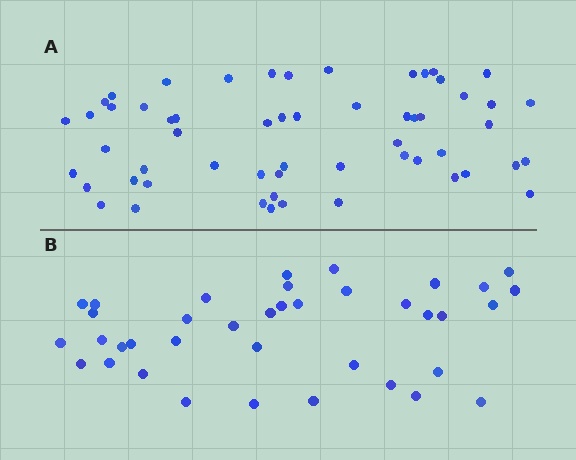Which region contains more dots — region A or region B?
Region A (the top region) has more dots.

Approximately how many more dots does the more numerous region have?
Region A has approximately 20 more dots than region B.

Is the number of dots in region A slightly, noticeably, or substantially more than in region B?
Region A has substantially more. The ratio is roughly 1.5 to 1.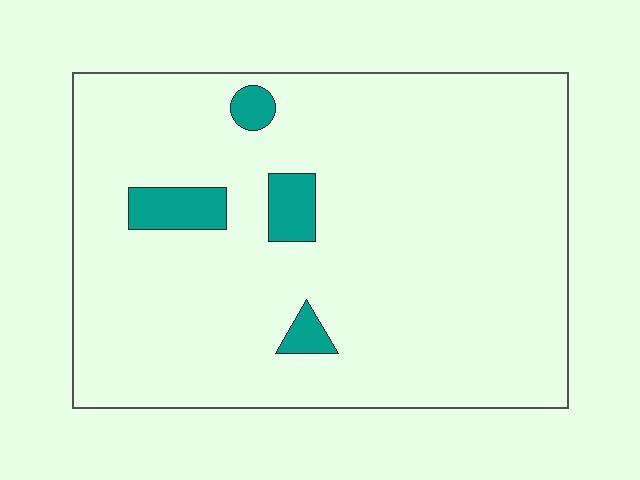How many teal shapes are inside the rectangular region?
4.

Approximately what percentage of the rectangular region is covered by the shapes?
Approximately 5%.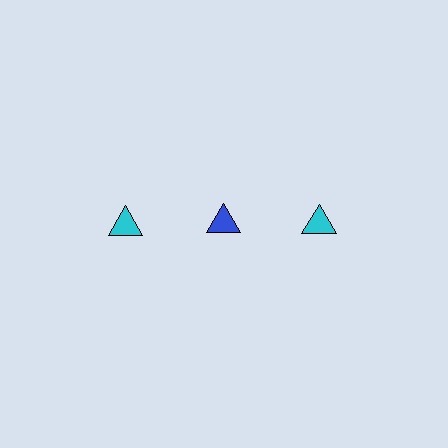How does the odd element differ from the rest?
It has a different color: blue instead of cyan.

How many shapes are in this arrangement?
There are 3 shapes arranged in a grid pattern.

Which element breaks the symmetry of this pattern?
The blue triangle in the top row, second from left column breaks the symmetry. All other shapes are cyan triangles.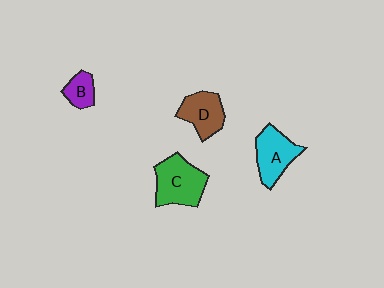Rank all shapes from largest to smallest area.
From largest to smallest: C (green), A (cyan), D (brown), B (purple).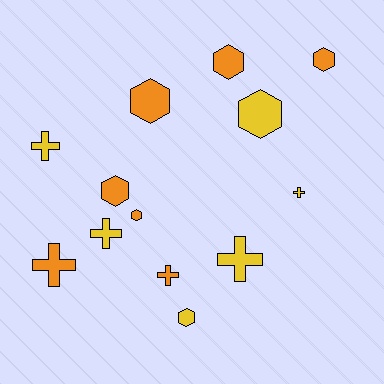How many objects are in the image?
There are 13 objects.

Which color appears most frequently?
Orange, with 7 objects.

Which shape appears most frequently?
Hexagon, with 7 objects.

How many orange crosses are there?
There are 2 orange crosses.